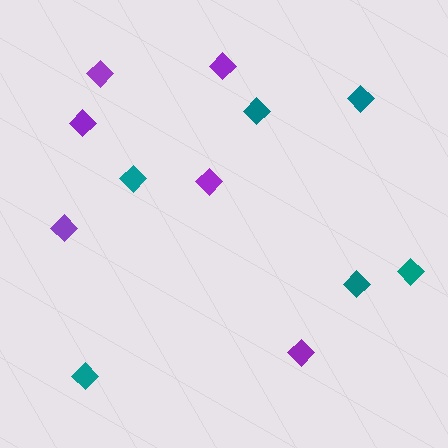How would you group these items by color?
There are 2 groups: one group of teal diamonds (6) and one group of purple diamonds (6).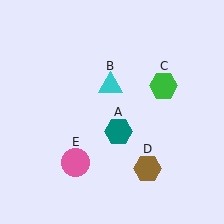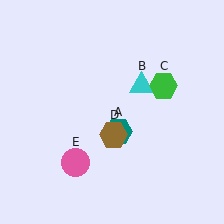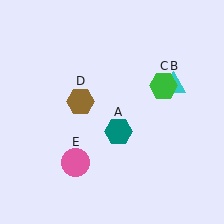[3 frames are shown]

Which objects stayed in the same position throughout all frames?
Teal hexagon (object A) and green hexagon (object C) and pink circle (object E) remained stationary.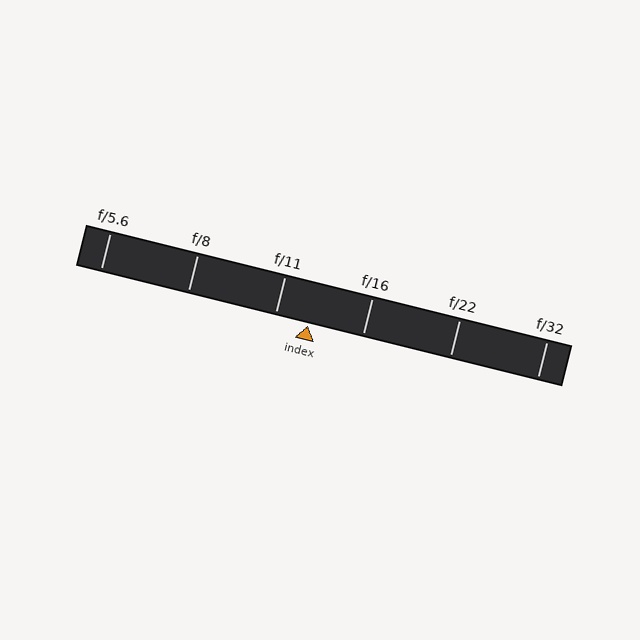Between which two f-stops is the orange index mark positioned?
The index mark is between f/11 and f/16.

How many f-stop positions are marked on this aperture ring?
There are 6 f-stop positions marked.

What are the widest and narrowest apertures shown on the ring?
The widest aperture shown is f/5.6 and the narrowest is f/32.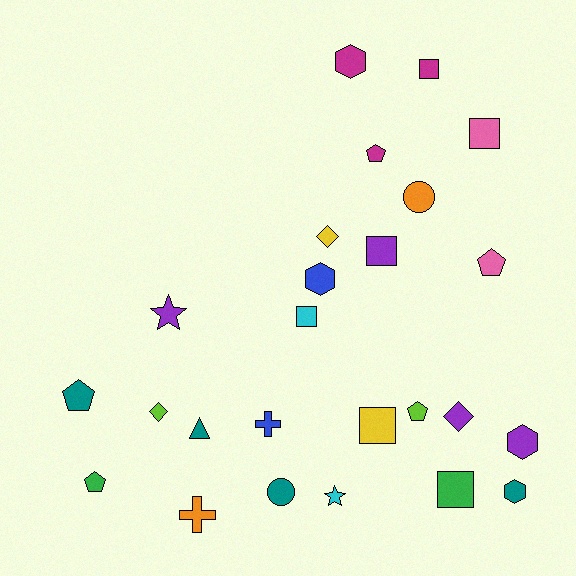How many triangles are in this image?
There is 1 triangle.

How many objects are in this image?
There are 25 objects.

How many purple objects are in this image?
There are 4 purple objects.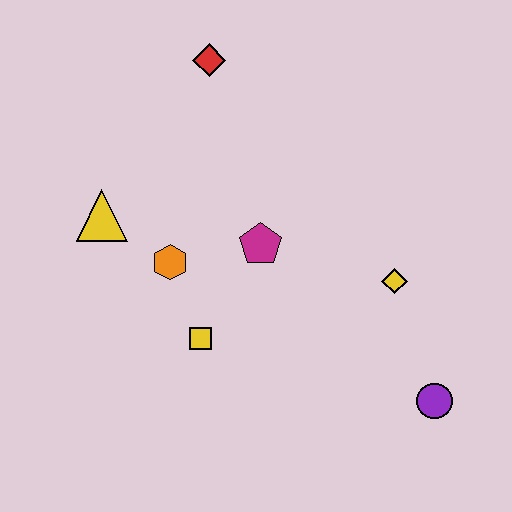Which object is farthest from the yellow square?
The red diamond is farthest from the yellow square.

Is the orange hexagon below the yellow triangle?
Yes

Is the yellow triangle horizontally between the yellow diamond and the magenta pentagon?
No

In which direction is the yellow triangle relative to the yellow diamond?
The yellow triangle is to the left of the yellow diamond.